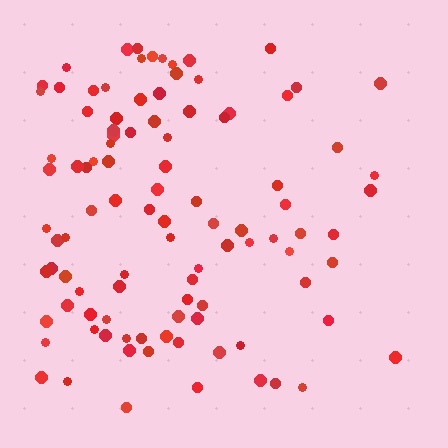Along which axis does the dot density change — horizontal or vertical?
Horizontal.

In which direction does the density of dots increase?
From right to left, with the left side densest.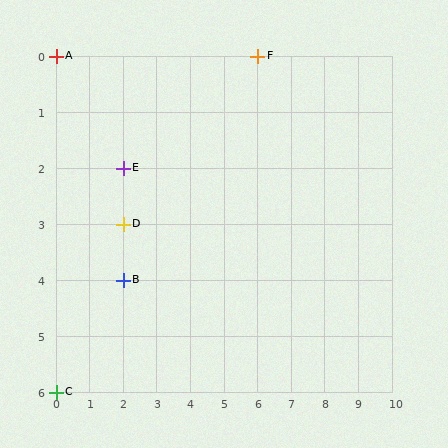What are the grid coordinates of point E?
Point E is at grid coordinates (2, 2).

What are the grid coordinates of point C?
Point C is at grid coordinates (0, 6).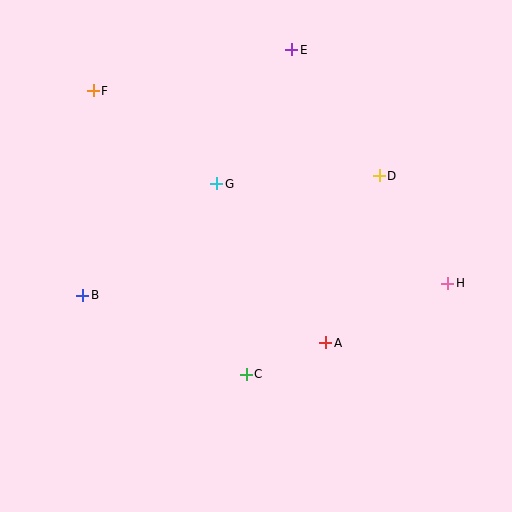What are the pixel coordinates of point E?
Point E is at (292, 50).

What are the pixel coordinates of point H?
Point H is at (448, 283).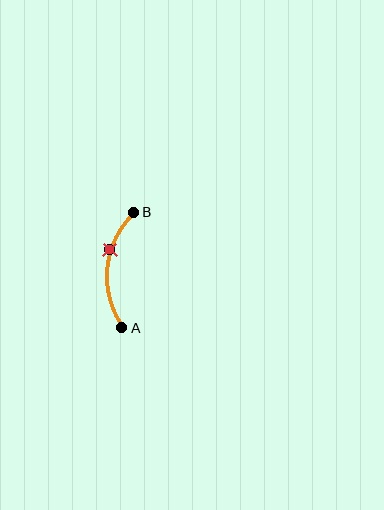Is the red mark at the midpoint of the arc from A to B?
No. The red mark lies on the arc but is closer to endpoint B. The arc midpoint would be at the point on the curve equidistant along the arc from both A and B.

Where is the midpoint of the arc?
The arc midpoint is the point on the curve farthest from the straight line joining A and B. It sits to the left of that line.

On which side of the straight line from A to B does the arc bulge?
The arc bulges to the left of the straight line connecting A and B.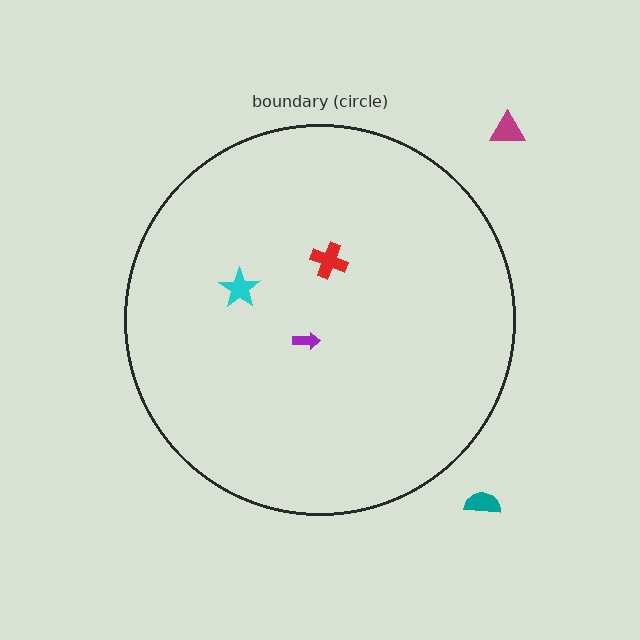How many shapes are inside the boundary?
3 inside, 2 outside.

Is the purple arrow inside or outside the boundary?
Inside.